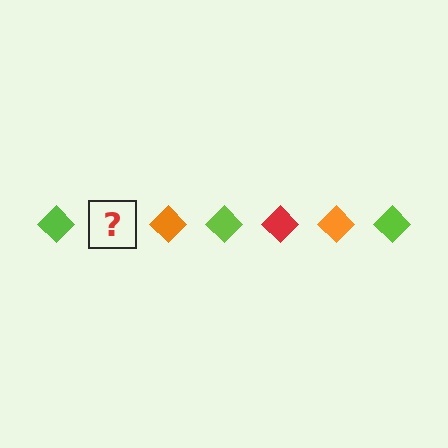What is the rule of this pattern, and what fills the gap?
The rule is that the pattern cycles through lime, red, orange diamonds. The gap should be filled with a red diamond.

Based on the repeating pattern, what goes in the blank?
The blank should be a red diamond.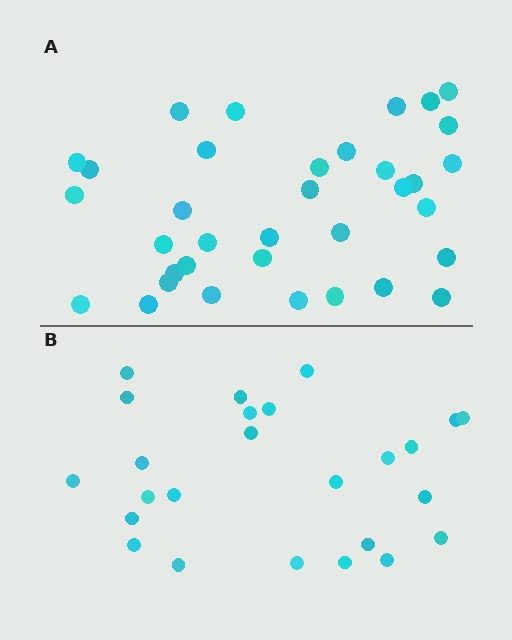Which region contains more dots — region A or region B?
Region A (the top region) has more dots.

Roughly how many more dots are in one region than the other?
Region A has roughly 10 or so more dots than region B.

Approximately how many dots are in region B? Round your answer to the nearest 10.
About 20 dots. (The exact count is 25, which rounds to 20.)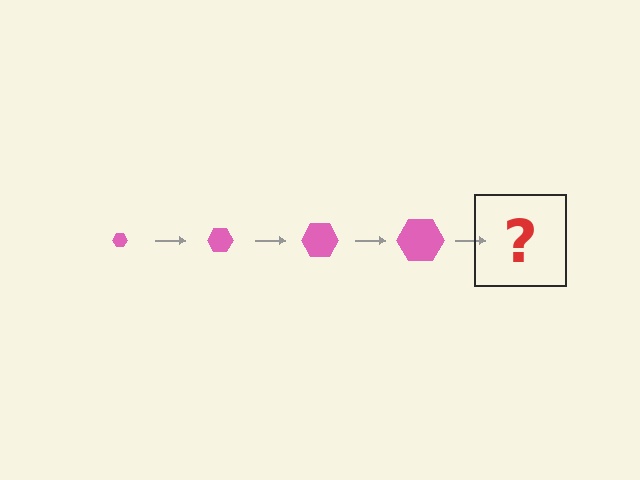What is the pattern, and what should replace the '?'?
The pattern is that the hexagon gets progressively larger each step. The '?' should be a pink hexagon, larger than the previous one.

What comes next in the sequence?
The next element should be a pink hexagon, larger than the previous one.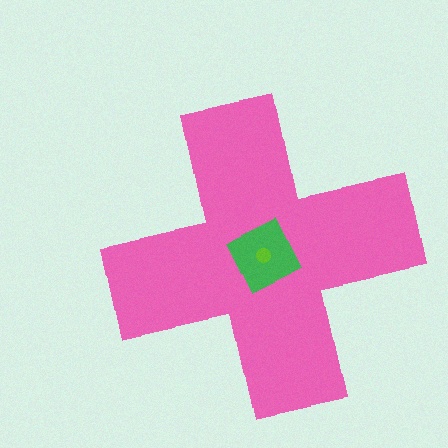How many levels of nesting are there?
3.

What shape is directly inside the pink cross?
The green square.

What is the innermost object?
The lime circle.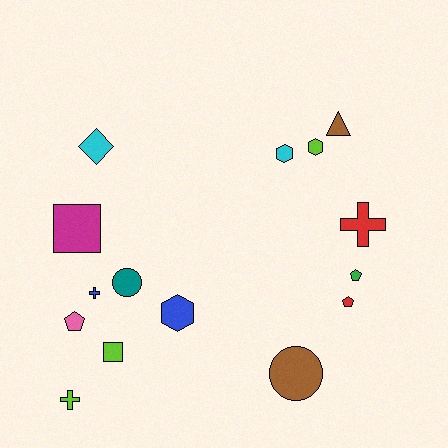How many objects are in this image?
There are 15 objects.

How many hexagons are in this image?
There are 3 hexagons.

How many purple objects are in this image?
There are no purple objects.